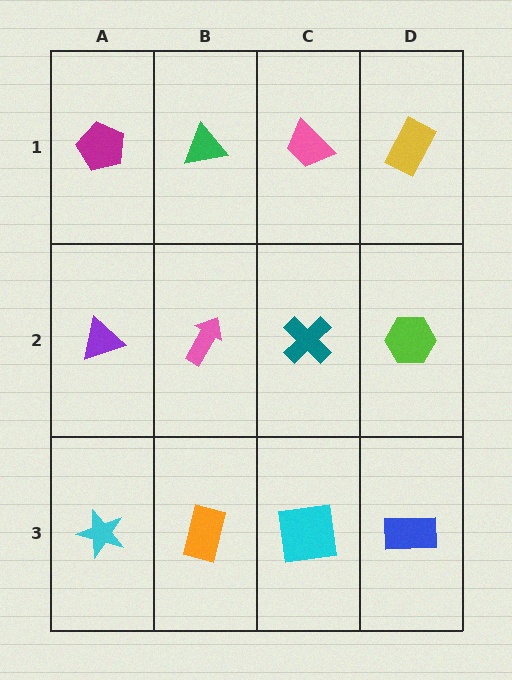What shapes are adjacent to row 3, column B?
A pink arrow (row 2, column B), a cyan star (row 3, column A), a cyan square (row 3, column C).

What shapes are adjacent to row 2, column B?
A green triangle (row 1, column B), an orange rectangle (row 3, column B), a purple triangle (row 2, column A), a teal cross (row 2, column C).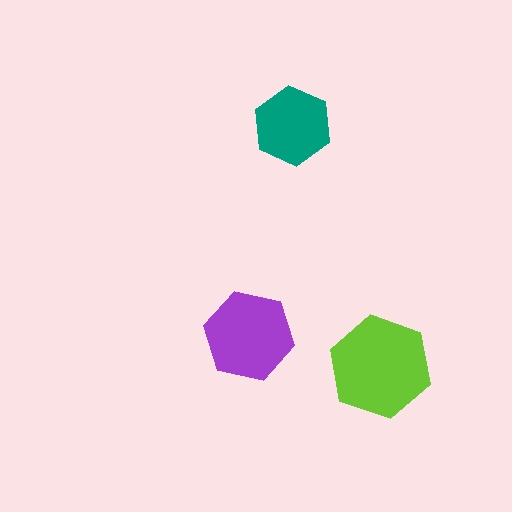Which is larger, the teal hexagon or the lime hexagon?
The lime one.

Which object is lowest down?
The lime hexagon is bottommost.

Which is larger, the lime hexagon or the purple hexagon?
The lime one.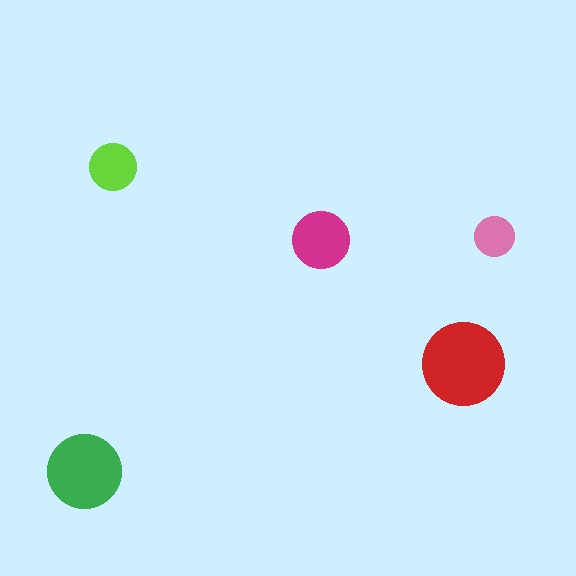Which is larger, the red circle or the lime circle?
The red one.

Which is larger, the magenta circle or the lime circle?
The magenta one.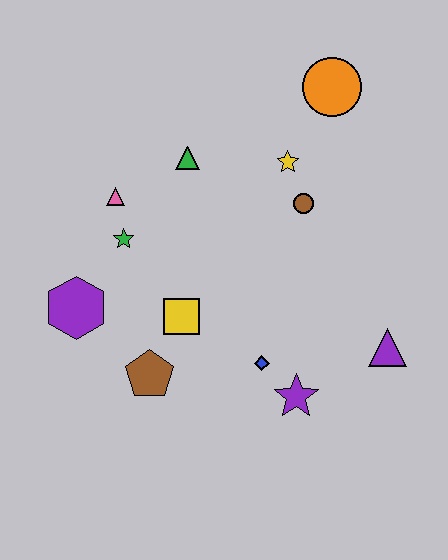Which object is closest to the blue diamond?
The purple star is closest to the blue diamond.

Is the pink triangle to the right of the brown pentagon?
No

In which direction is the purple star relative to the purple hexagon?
The purple star is to the right of the purple hexagon.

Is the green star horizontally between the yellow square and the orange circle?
No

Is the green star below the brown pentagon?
No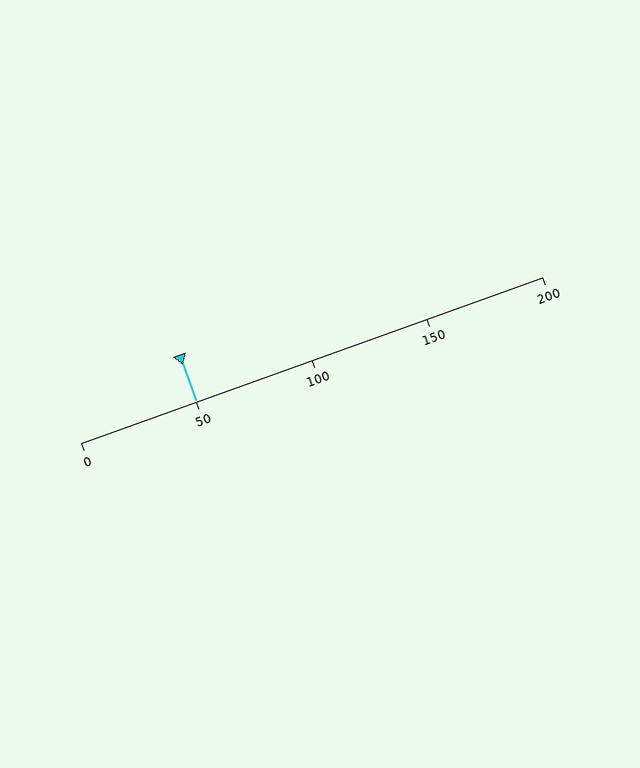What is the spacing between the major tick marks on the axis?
The major ticks are spaced 50 apart.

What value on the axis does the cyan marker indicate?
The marker indicates approximately 50.